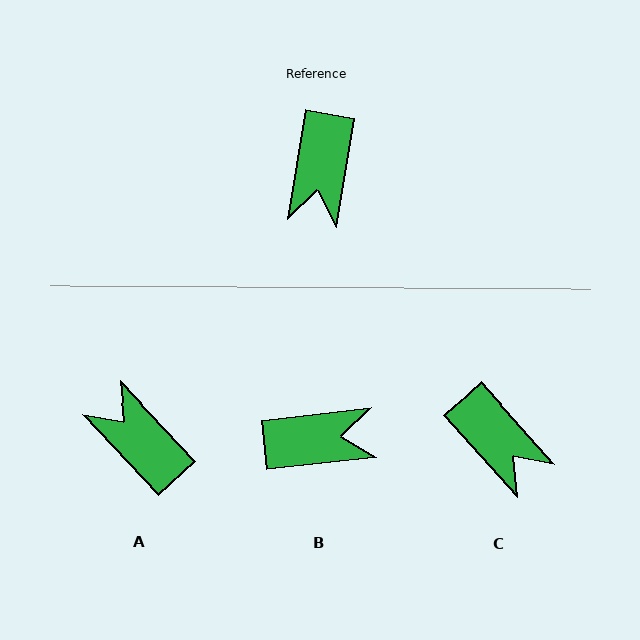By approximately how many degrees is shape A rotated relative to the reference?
Approximately 127 degrees clockwise.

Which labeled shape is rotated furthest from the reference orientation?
A, about 127 degrees away.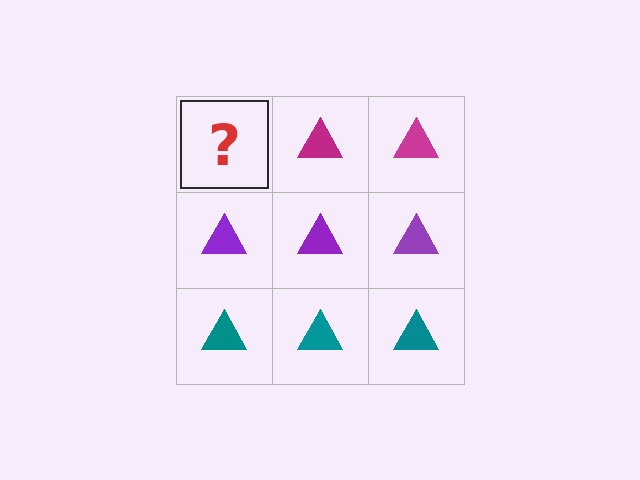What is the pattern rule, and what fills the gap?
The rule is that each row has a consistent color. The gap should be filled with a magenta triangle.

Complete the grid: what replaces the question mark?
The question mark should be replaced with a magenta triangle.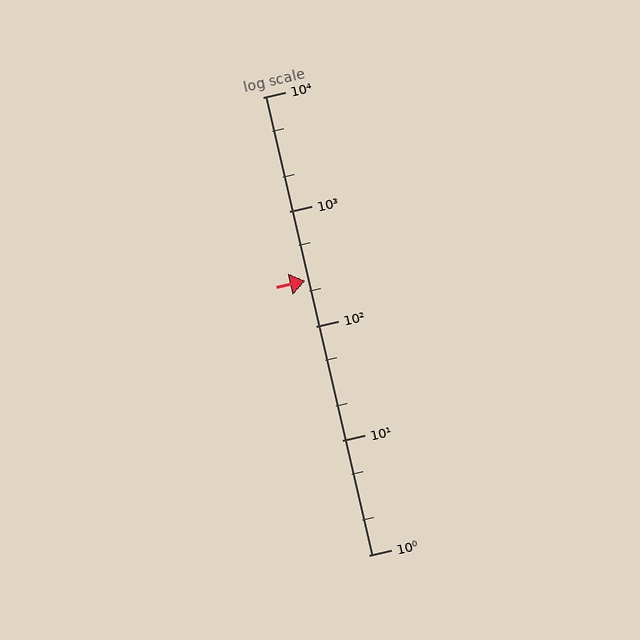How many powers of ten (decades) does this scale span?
The scale spans 4 decades, from 1 to 10000.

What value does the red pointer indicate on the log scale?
The pointer indicates approximately 250.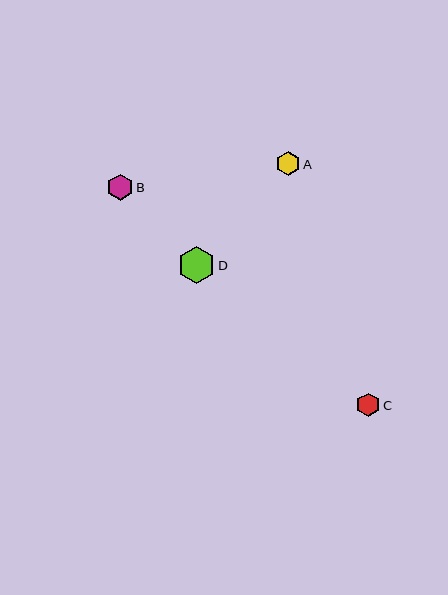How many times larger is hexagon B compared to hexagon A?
Hexagon B is approximately 1.1 times the size of hexagon A.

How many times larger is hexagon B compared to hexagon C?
Hexagon B is approximately 1.1 times the size of hexagon C.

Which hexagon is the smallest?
Hexagon C is the smallest with a size of approximately 23 pixels.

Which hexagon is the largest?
Hexagon D is the largest with a size of approximately 37 pixels.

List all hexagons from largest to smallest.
From largest to smallest: D, B, A, C.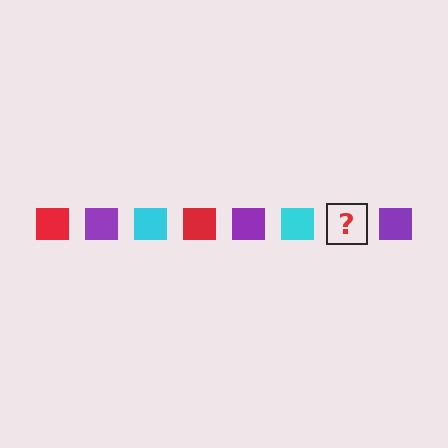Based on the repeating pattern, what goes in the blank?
The blank should be a red square.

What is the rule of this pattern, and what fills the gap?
The rule is that the pattern cycles through red, purple, cyan squares. The gap should be filled with a red square.